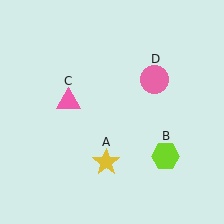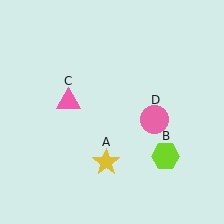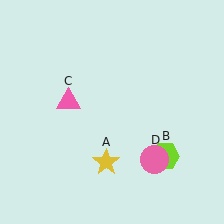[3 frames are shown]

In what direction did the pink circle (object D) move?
The pink circle (object D) moved down.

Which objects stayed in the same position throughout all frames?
Yellow star (object A) and lime hexagon (object B) and pink triangle (object C) remained stationary.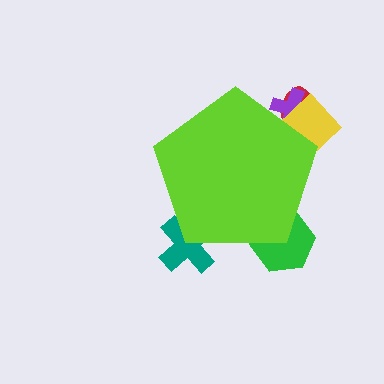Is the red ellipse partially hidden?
Yes, the red ellipse is partially hidden behind the lime pentagon.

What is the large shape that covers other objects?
A lime pentagon.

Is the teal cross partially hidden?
Yes, the teal cross is partially hidden behind the lime pentagon.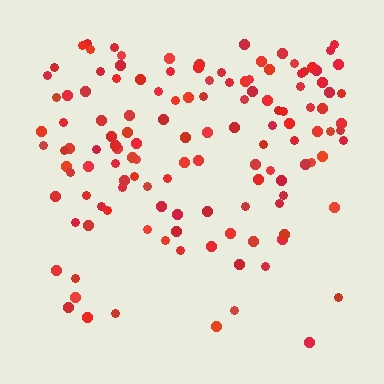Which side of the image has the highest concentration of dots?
The top.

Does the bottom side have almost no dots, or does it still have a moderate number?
Still a moderate number, just noticeably fewer than the top.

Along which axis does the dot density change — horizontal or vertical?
Vertical.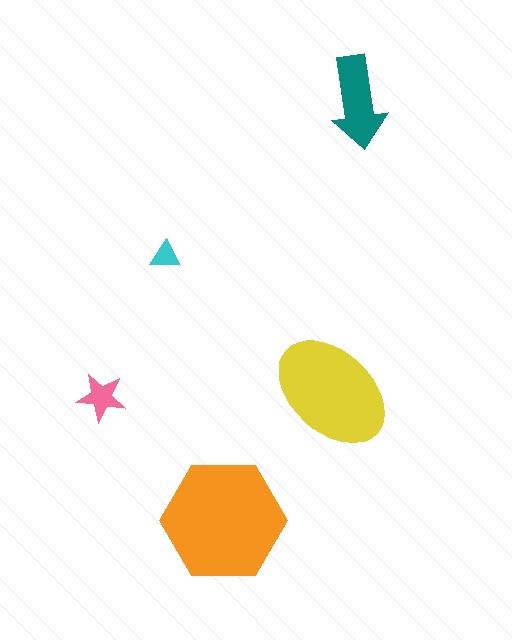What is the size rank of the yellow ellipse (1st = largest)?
2nd.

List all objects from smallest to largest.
The cyan triangle, the pink star, the teal arrow, the yellow ellipse, the orange hexagon.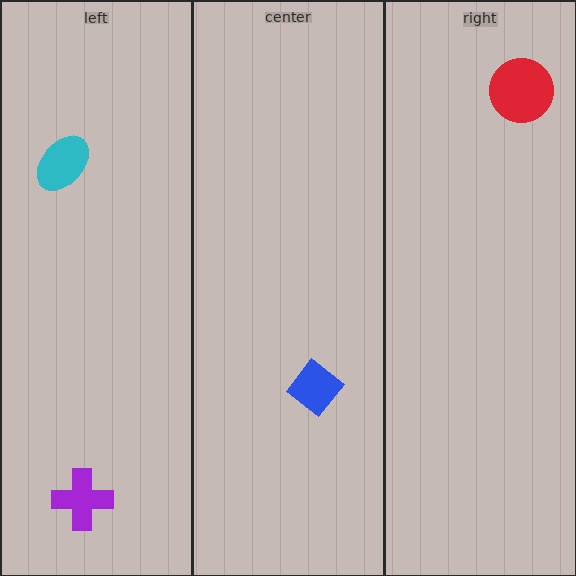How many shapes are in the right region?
1.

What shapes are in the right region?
The red circle.